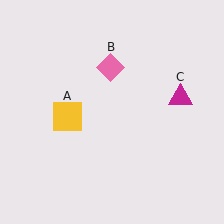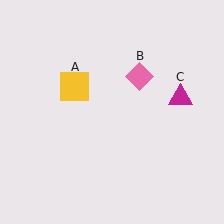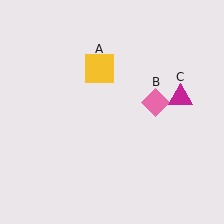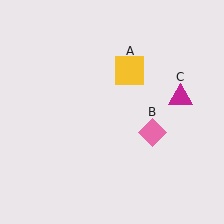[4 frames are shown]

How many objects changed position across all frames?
2 objects changed position: yellow square (object A), pink diamond (object B).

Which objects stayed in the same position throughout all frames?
Magenta triangle (object C) remained stationary.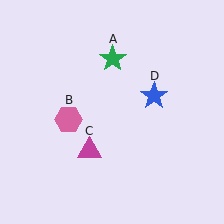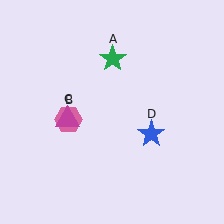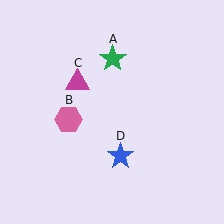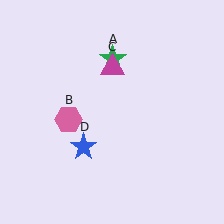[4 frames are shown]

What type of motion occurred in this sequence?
The magenta triangle (object C), blue star (object D) rotated clockwise around the center of the scene.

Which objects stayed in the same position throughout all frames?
Green star (object A) and pink hexagon (object B) remained stationary.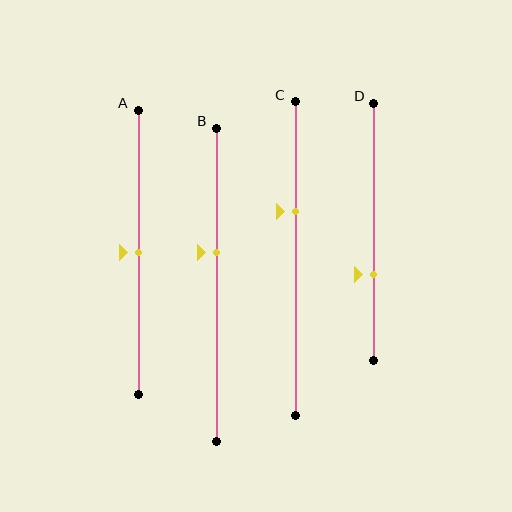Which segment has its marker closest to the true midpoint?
Segment A has its marker closest to the true midpoint.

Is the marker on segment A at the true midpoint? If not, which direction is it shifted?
Yes, the marker on segment A is at the true midpoint.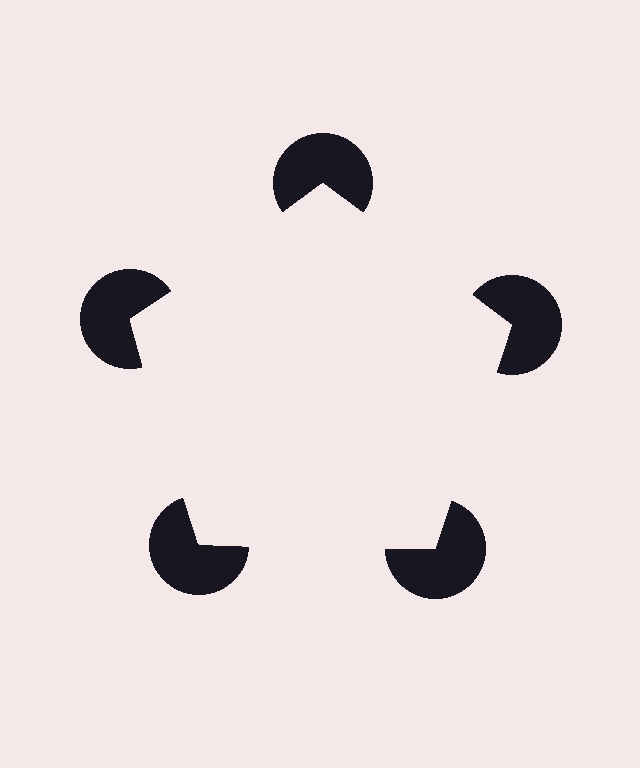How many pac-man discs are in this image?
There are 5 — one at each vertex of the illusory pentagon.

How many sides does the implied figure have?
5 sides.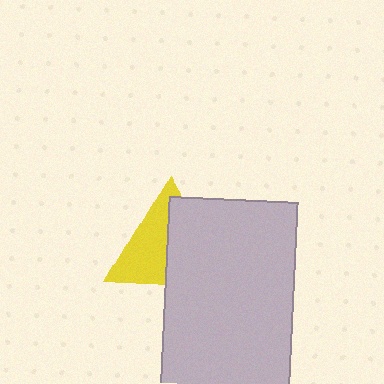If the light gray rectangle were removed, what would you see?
You would see the complete yellow triangle.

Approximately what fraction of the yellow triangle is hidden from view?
Roughly 49% of the yellow triangle is hidden behind the light gray rectangle.